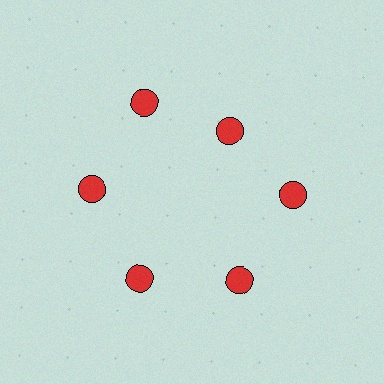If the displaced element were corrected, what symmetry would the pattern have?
It would have 6-fold rotational symmetry — the pattern would map onto itself every 60 degrees.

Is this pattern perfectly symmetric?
No. The 6 red circles are arranged in a ring, but one element near the 1 o'clock position is pulled inward toward the center, breaking the 6-fold rotational symmetry.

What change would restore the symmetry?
The symmetry would be restored by moving it outward, back onto the ring so that all 6 circles sit at equal angles and equal distance from the center.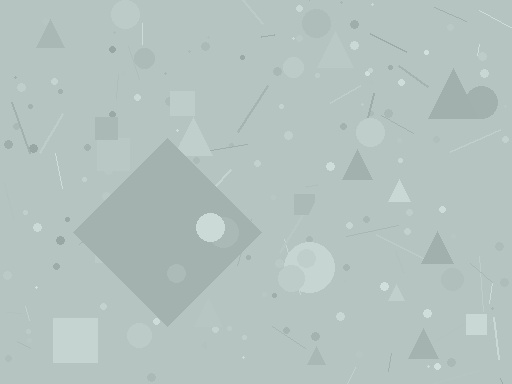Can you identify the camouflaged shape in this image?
The camouflaged shape is a diamond.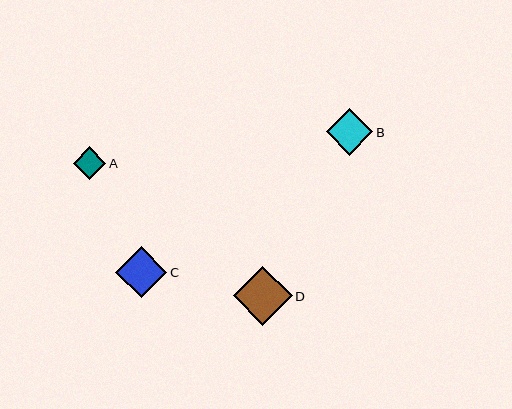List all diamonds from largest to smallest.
From largest to smallest: D, C, B, A.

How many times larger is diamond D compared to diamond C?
Diamond D is approximately 1.2 times the size of diamond C.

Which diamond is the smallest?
Diamond A is the smallest with a size of approximately 33 pixels.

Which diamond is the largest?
Diamond D is the largest with a size of approximately 59 pixels.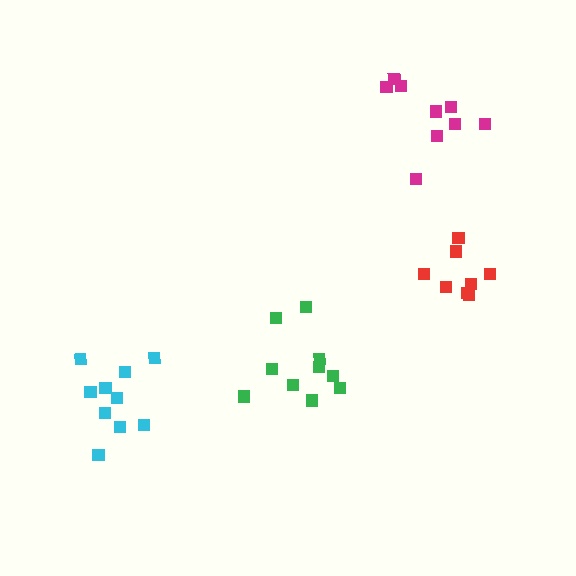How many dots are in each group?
Group 1: 10 dots, Group 2: 10 dots, Group 3: 9 dots, Group 4: 8 dots (37 total).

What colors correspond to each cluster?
The clusters are colored: green, cyan, magenta, red.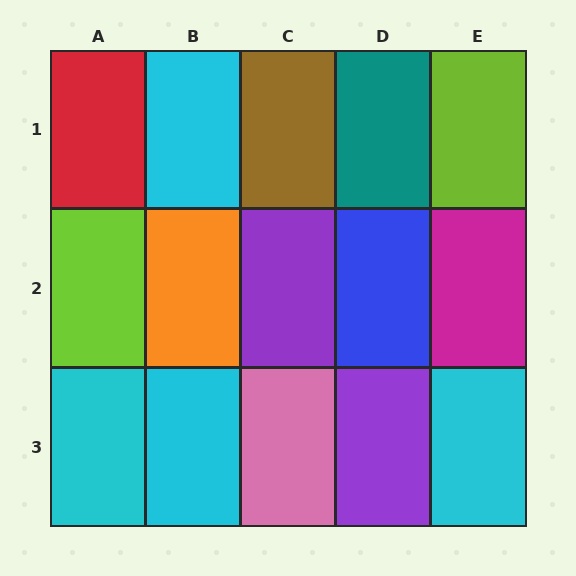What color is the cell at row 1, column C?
Brown.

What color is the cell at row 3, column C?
Pink.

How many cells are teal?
1 cell is teal.